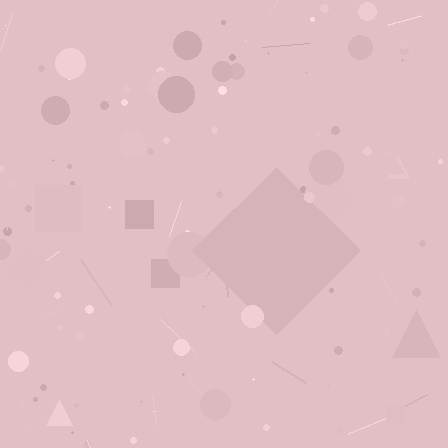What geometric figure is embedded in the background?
A diamond is embedded in the background.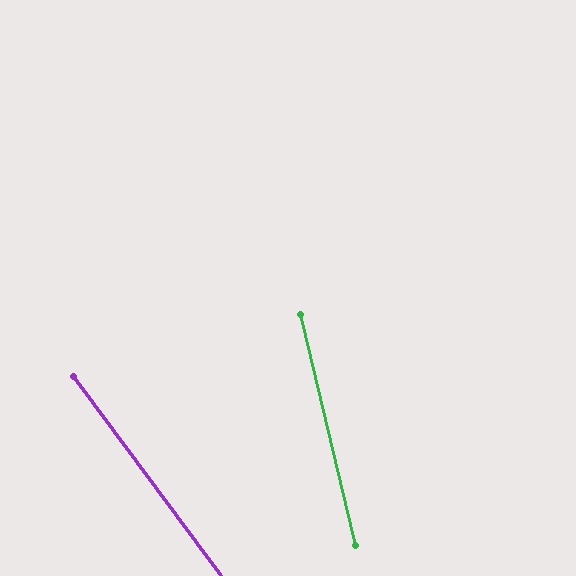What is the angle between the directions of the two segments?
Approximately 23 degrees.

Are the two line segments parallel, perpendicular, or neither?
Neither parallel nor perpendicular — they differ by about 23°.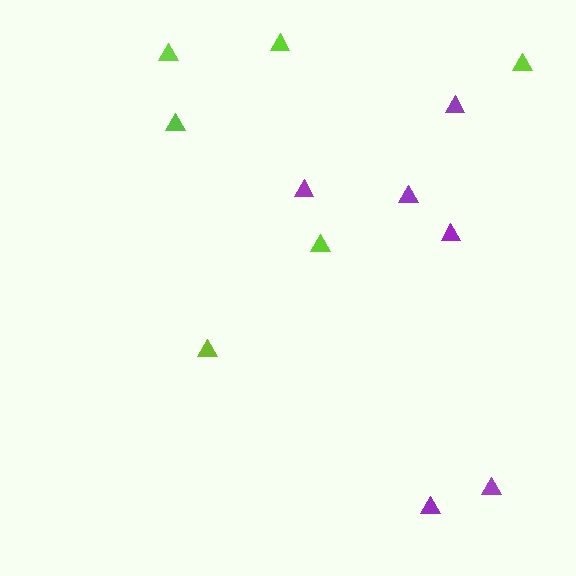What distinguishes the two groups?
There are 2 groups: one group of lime triangles (6) and one group of purple triangles (6).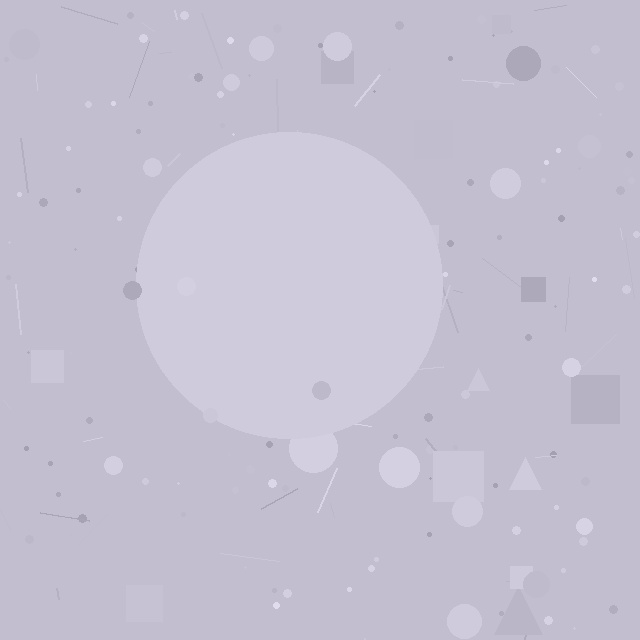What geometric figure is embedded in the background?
A circle is embedded in the background.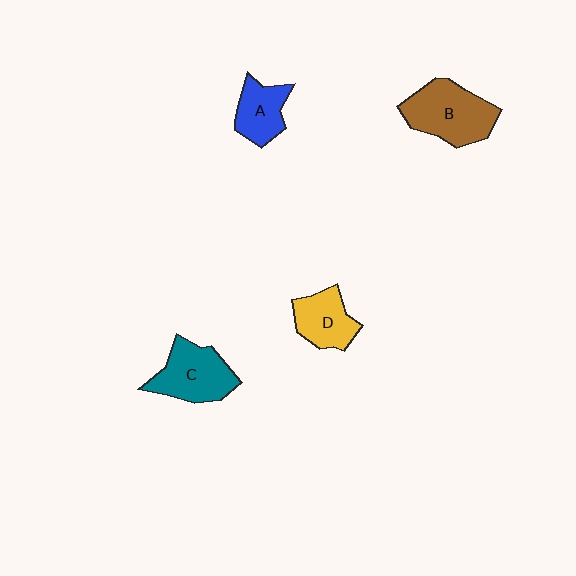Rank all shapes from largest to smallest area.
From largest to smallest: B (brown), C (teal), D (yellow), A (blue).